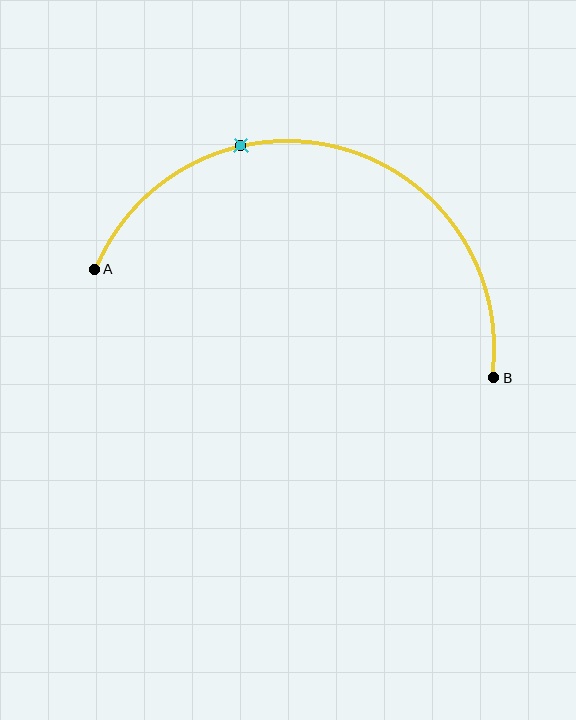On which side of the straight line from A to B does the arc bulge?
The arc bulges above the straight line connecting A and B.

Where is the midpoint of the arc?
The arc midpoint is the point on the curve farthest from the straight line joining A and B. It sits above that line.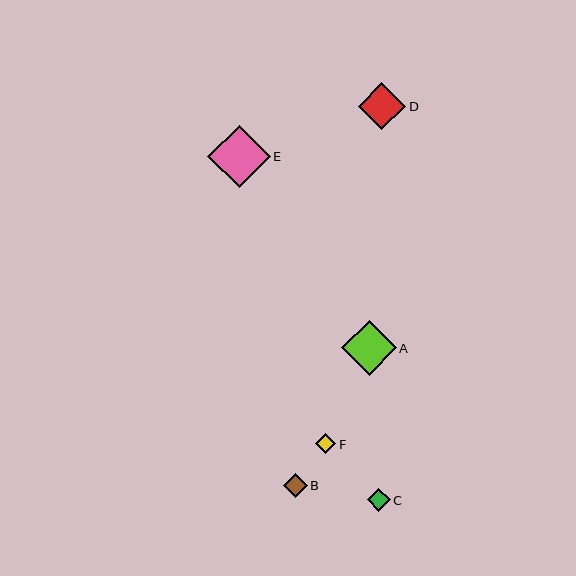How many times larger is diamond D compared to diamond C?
Diamond D is approximately 2.1 times the size of diamond C.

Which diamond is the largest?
Diamond E is the largest with a size of approximately 62 pixels.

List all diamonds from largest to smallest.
From largest to smallest: E, A, D, B, C, F.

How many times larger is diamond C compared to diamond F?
Diamond C is approximately 1.1 times the size of diamond F.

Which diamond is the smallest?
Diamond F is the smallest with a size of approximately 20 pixels.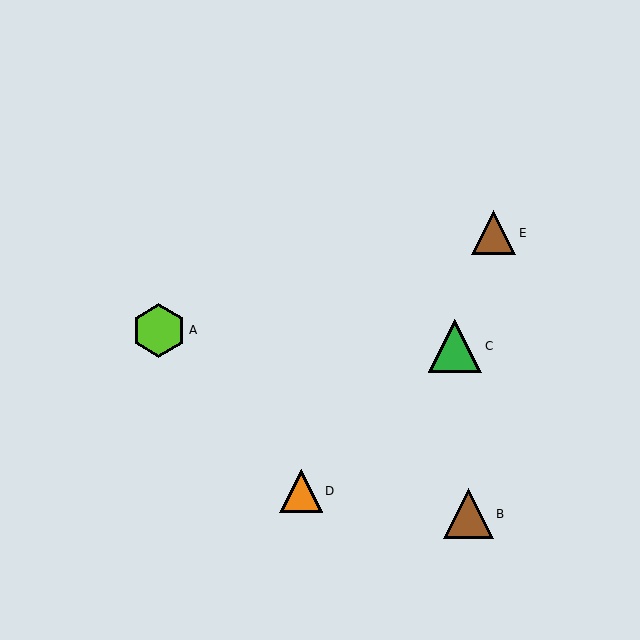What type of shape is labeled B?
Shape B is a brown triangle.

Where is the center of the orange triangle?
The center of the orange triangle is at (301, 491).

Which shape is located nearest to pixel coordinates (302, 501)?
The orange triangle (labeled D) at (301, 491) is nearest to that location.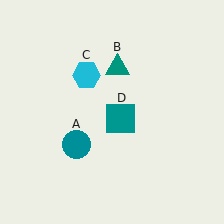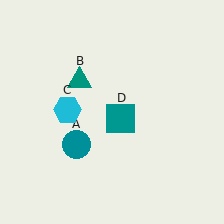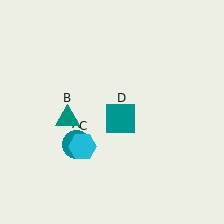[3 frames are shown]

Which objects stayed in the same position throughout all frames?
Teal circle (object A) and teal square (object D) remained stationary.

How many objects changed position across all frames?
2 objects changed position: teal triangle (object B), cyan hexagon (object C).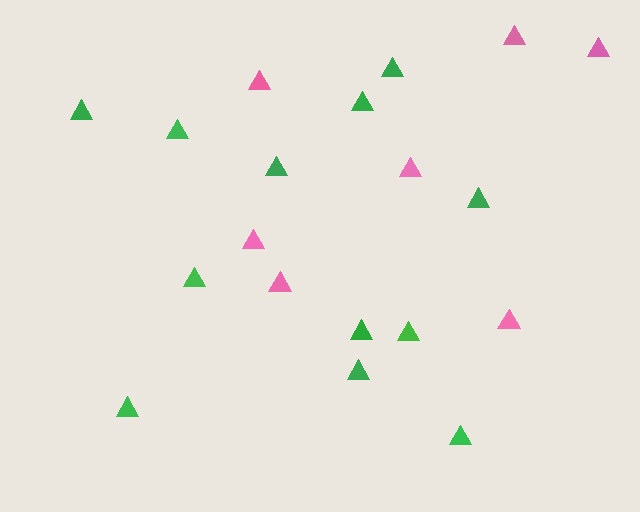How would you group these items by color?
There are 2 groups: one group of green triangles (12) and one group of pink triangles (7).